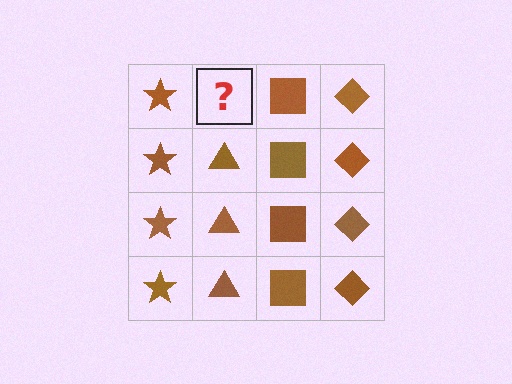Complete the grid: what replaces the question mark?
The question mark should be replaced with a brown triangle.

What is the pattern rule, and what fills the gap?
The rule is that each column has a consistent shape. The gap should be filled with a brown triangle.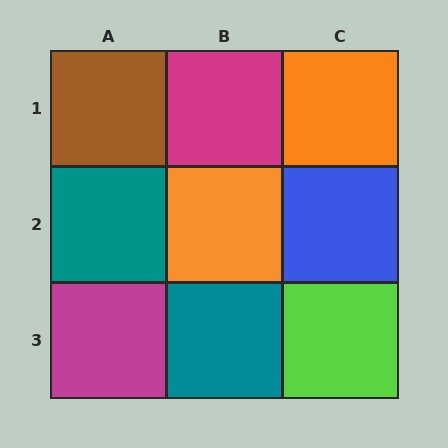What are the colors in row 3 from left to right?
Magenta, teal, lime.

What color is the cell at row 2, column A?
Teal.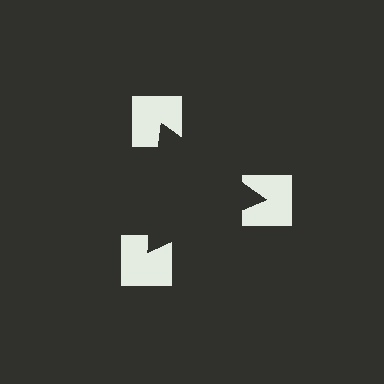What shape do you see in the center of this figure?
An illusory triangle — its edges are inferred from the aligned wedge cuts in the notched squares, not physically drawn.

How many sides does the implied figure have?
3 sides.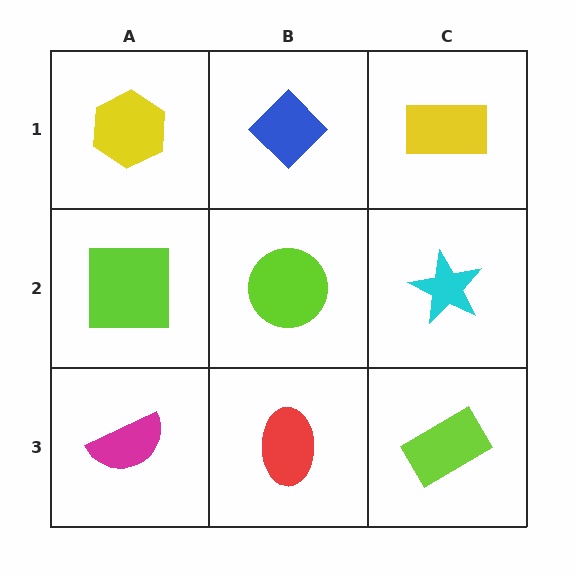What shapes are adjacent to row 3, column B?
A lime circle (row 2, column B), a magenta semicircle (row 3, column A), a lime rectangle (row 3, column C).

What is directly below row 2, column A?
A magenta semicircle.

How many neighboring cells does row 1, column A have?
2.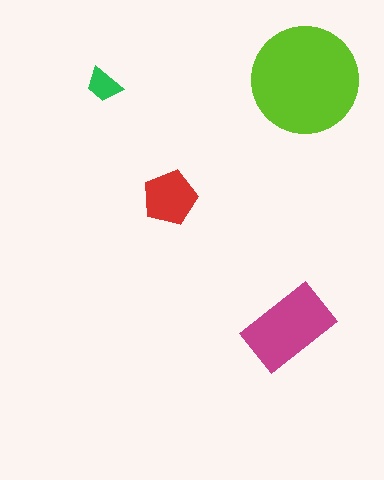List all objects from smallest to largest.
The green trapezoid, the red pentagon, the magenta rectangle, the lime circle.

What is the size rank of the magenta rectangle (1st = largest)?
2nd.